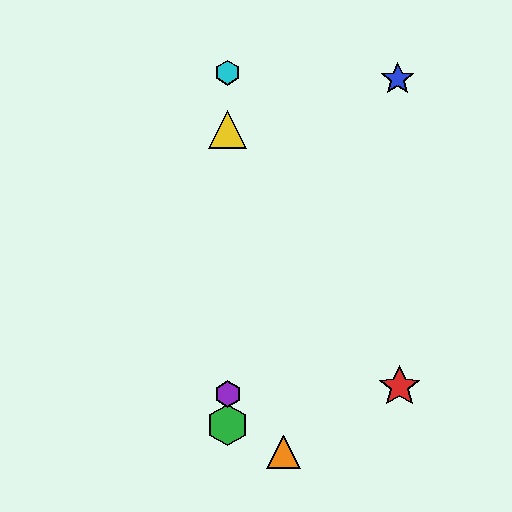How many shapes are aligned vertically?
4 shapes (the green hexagon, the yellow triangle, the purple hexagon, the cyan hexagon) are aligned vertically.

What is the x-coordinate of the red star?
The red star is at x≈400.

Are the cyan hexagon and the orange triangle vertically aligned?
No, the cyan hexagon is at x≈228 and the orange triangle is at x≈284.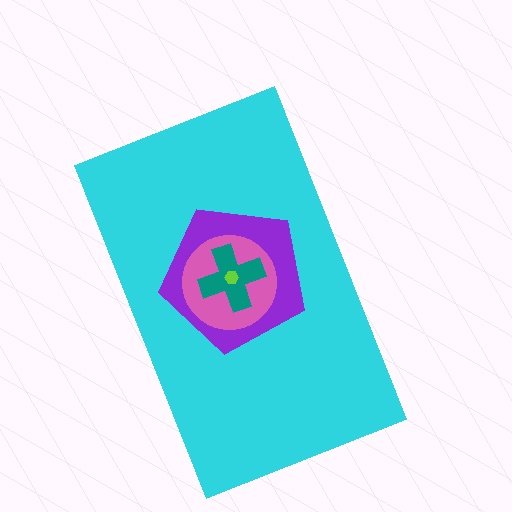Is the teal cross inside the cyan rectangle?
Yes.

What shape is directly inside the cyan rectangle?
The purple pentagon.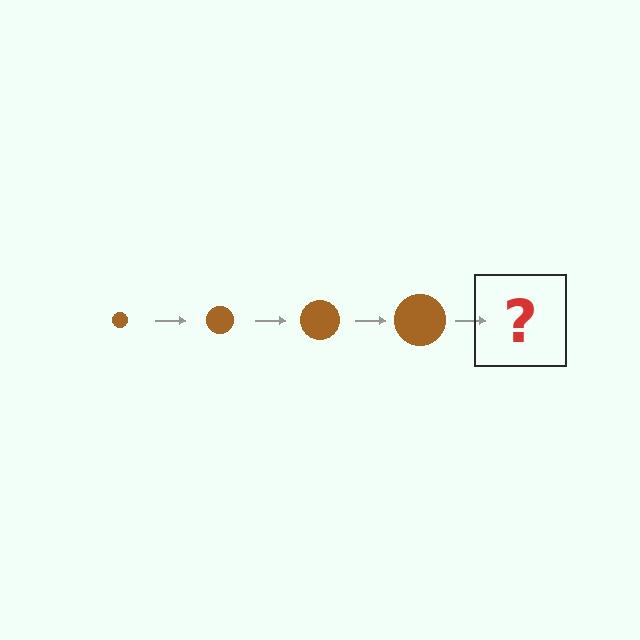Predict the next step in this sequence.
The next step is a brown circle, larger than the previous one.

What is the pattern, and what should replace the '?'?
The pattern is that the circle gets progressively larger each step. The '?' should be a brown circle, larger than the previous one.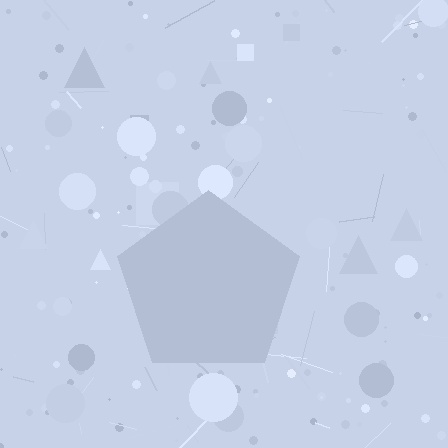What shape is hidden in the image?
A pentagon is hidden in the image.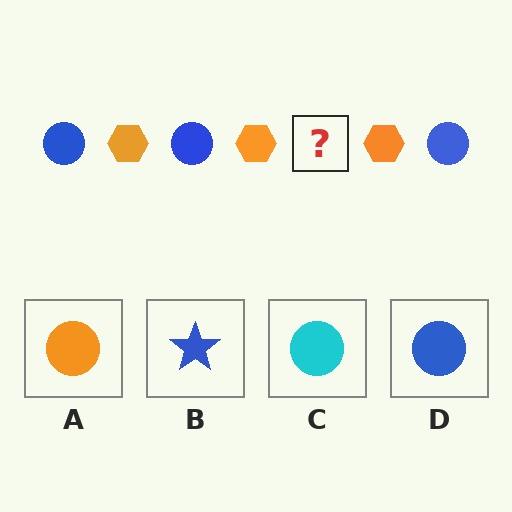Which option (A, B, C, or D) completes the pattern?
D.